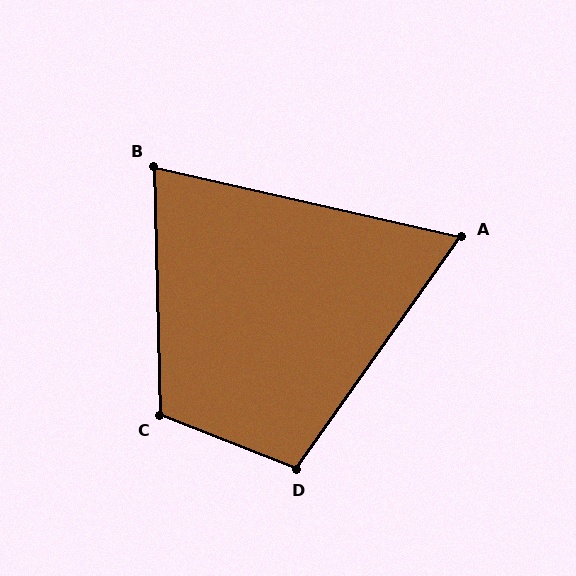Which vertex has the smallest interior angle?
A, at approximately 67 degrees.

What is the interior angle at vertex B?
Approximately 76 degrees (acute).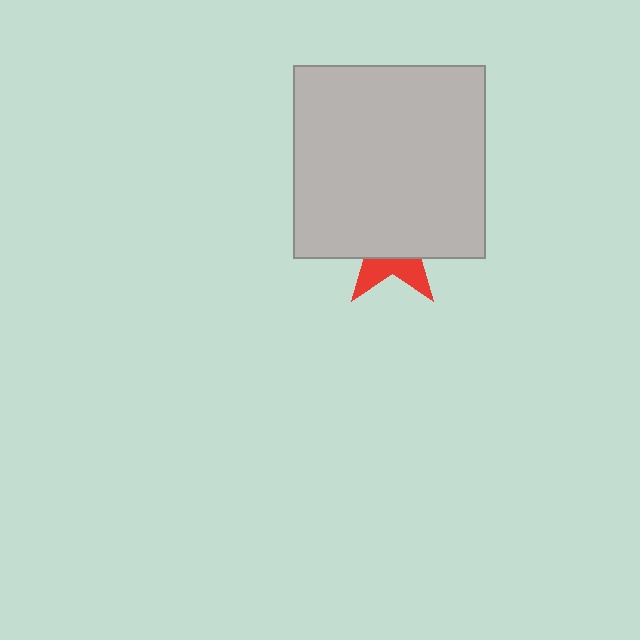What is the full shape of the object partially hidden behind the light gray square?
The partially hidden object is a red star.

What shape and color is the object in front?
The object in front is a light gray square.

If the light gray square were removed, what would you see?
You would see the complete red star.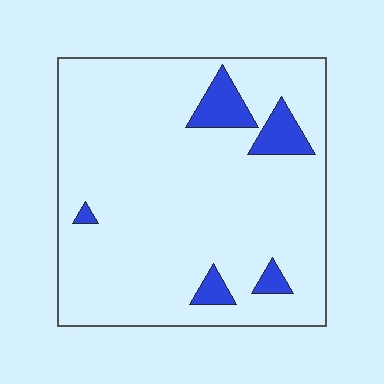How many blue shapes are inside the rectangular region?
5.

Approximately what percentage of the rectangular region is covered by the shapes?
Approximately 10%.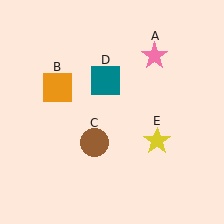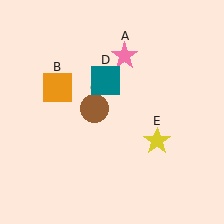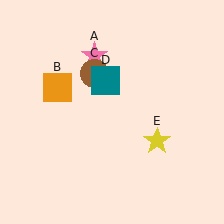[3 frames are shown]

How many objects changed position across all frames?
2 objects changed position: pink star (object A), brown circle (object C).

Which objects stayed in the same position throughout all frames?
Orange square (object B) and teal square (object D) and yellow star (object E) remained stationary.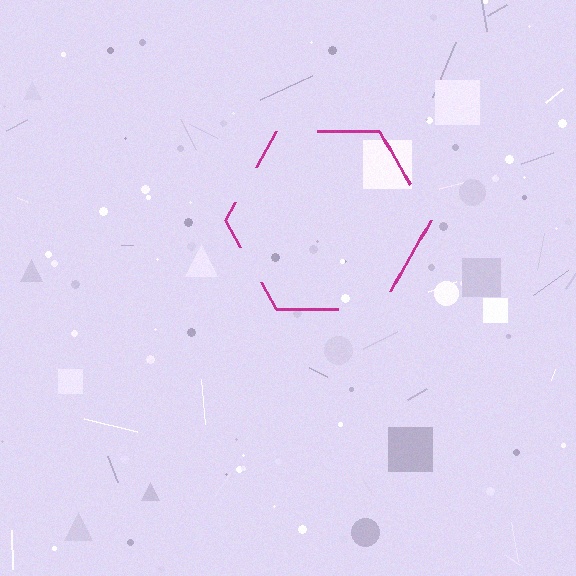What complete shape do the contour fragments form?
The contour fragments form a hexagon.